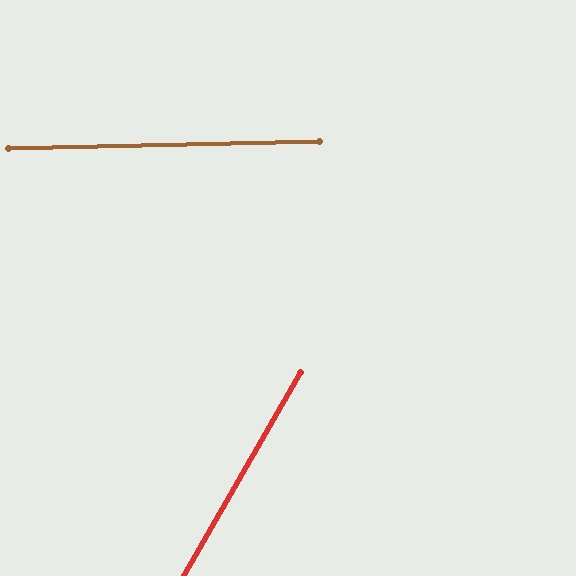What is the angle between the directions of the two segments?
Approximately 59 degrees.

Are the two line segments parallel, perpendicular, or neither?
Neither parallel nor perpendicular — they differ by about 59°.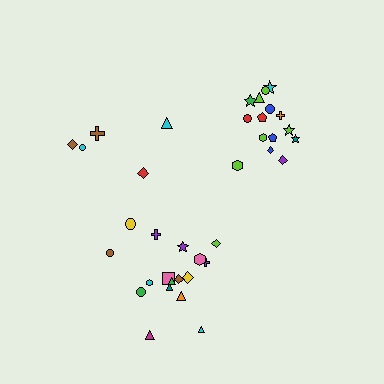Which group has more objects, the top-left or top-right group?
The top-right group.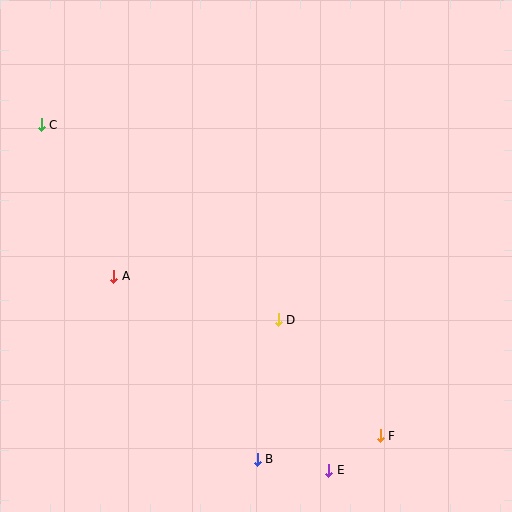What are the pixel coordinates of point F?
Point F is at (380, 436).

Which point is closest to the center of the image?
Point D at (278, 320) is closest to the center.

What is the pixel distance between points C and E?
The distance between C and E is 449 pixels.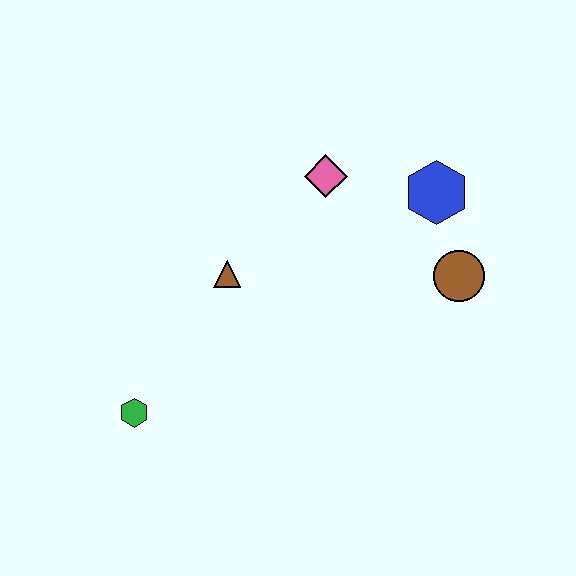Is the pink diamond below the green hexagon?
No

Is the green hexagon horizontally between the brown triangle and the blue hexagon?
No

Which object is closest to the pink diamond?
The blue hexagon is closest to the pink diamond.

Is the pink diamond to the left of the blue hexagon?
Yes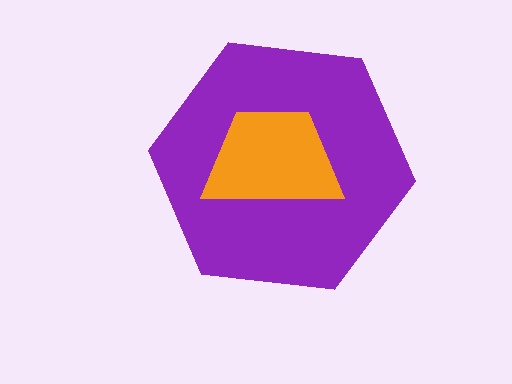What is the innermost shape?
The orange trapezoid.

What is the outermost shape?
The purple hexagon.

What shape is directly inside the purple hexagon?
The orange trapezoid.